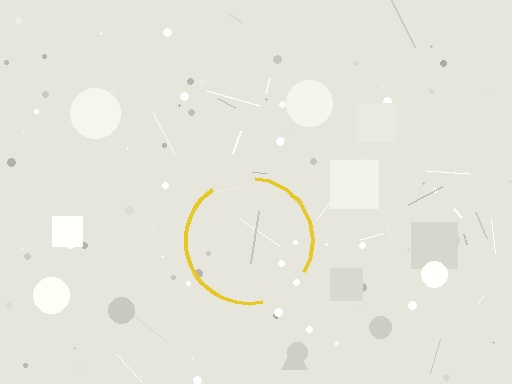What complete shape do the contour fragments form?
The contour fragments form a circle.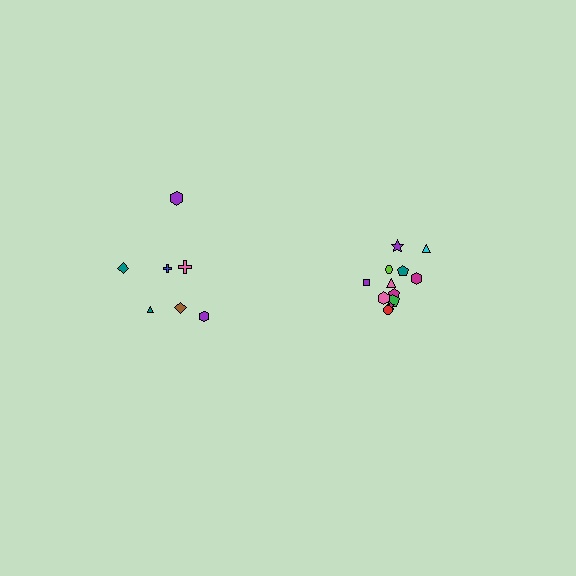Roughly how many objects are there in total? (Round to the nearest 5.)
Roughly 20 objects in total.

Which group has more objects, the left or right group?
The right group.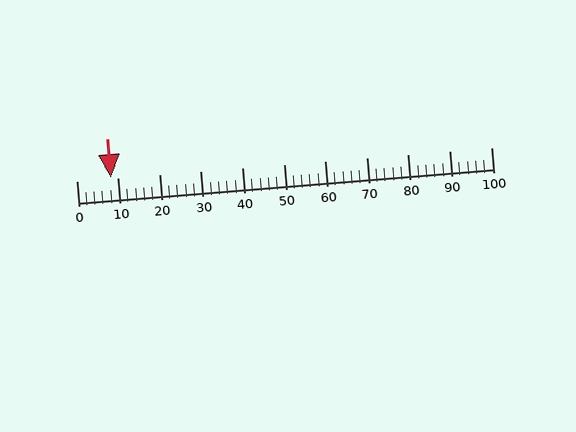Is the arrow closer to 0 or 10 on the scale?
The arrow is closer to 10.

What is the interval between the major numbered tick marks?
The major tick marks are spaced 10 units apart.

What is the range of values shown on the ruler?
The ruler shows values from 0 to 100.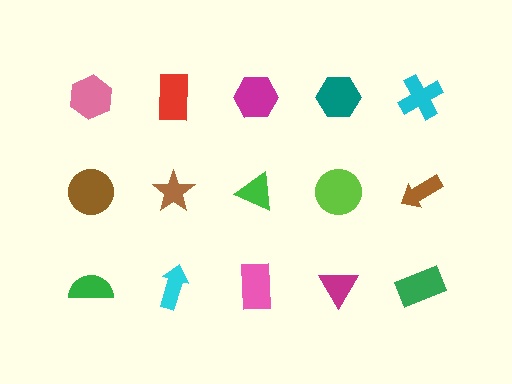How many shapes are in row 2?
5 shapes.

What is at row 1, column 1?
A pink hexagon.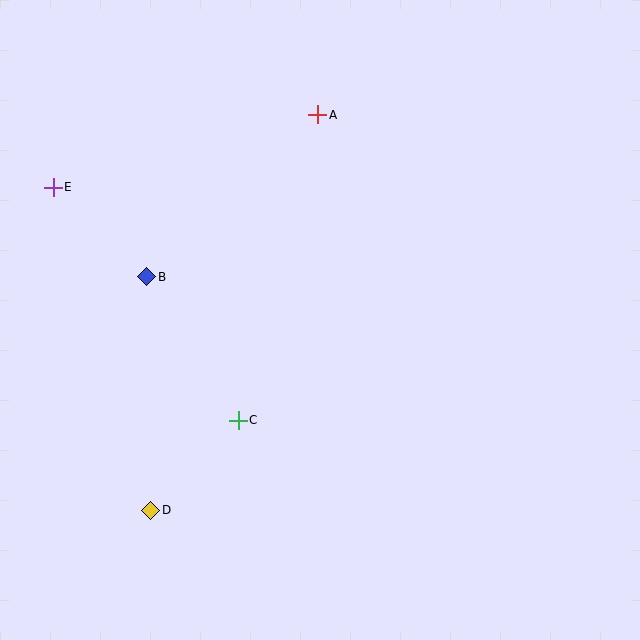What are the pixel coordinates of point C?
Point C is at (238, 420).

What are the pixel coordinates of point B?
Point B is at (147, 277).